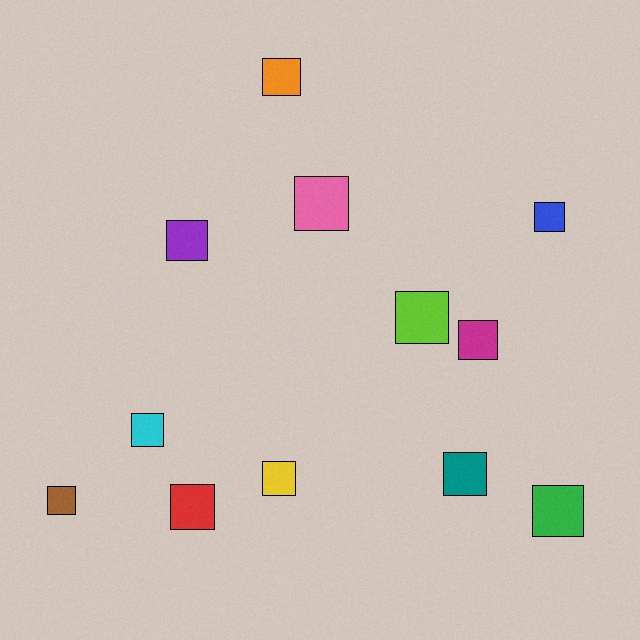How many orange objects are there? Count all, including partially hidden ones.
There is 1 orange object.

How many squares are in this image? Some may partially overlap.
There are 12 squares.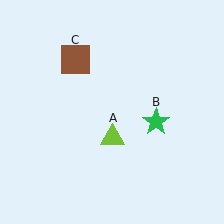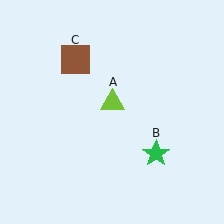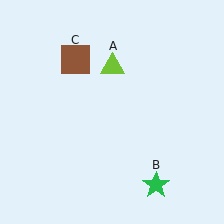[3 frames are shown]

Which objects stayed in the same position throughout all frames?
Brown square (object C) remained stationary.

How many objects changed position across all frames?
2 objects changed position: lime triangle (object A), green star (object B).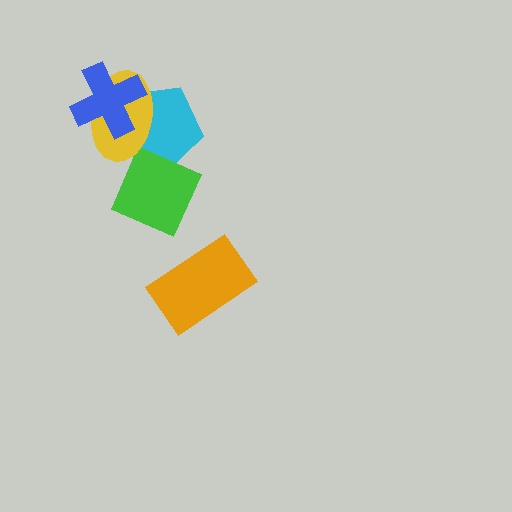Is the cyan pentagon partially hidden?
Yes, it is partially covered by another shape.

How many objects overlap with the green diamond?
2 objects overlap with the green diamond.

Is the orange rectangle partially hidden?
No, no other shape covers it.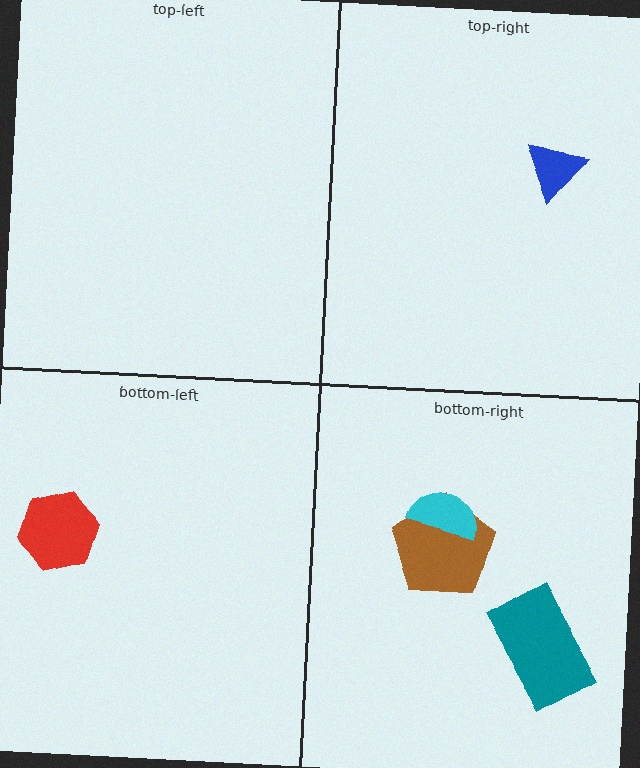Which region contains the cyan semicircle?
The bottom-right region.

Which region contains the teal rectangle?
The bottom-right region.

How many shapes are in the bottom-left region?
1.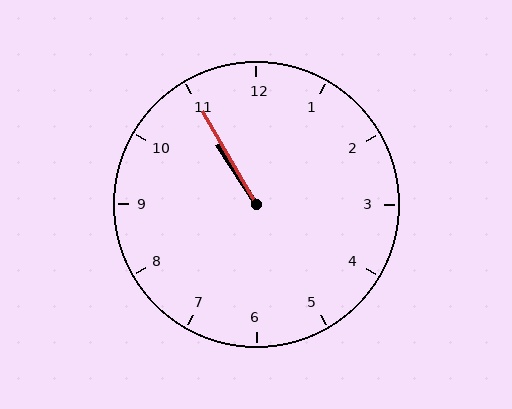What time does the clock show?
10:55.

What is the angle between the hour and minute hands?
Approximately 2 degrees.